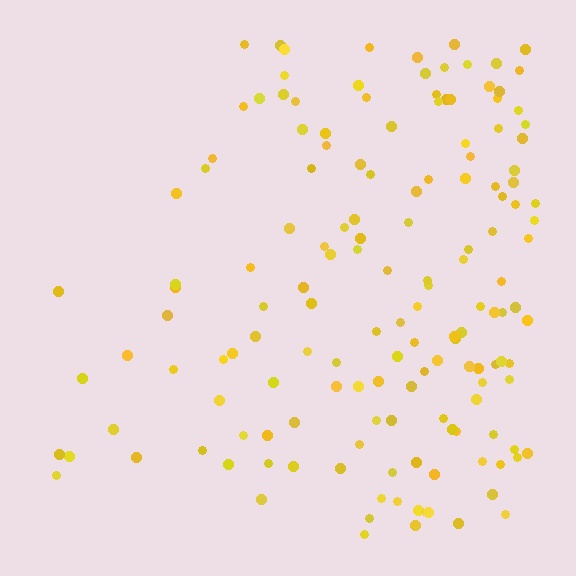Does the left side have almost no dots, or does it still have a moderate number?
Still a moderate number, just noticeably fewer than the right.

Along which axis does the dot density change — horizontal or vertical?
Horizontal.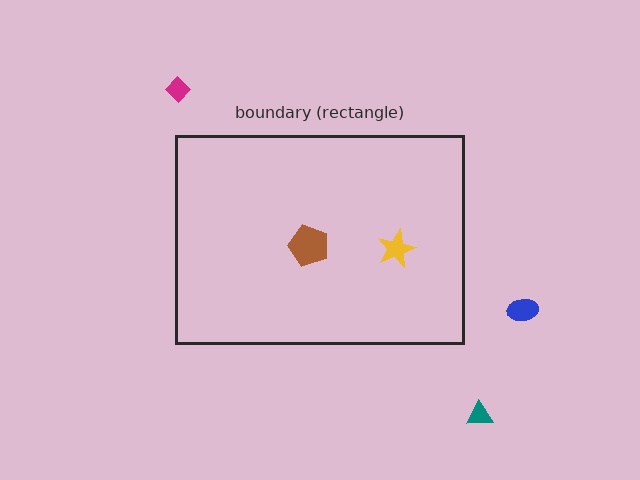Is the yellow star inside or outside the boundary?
Inside.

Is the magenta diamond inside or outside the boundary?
Outside.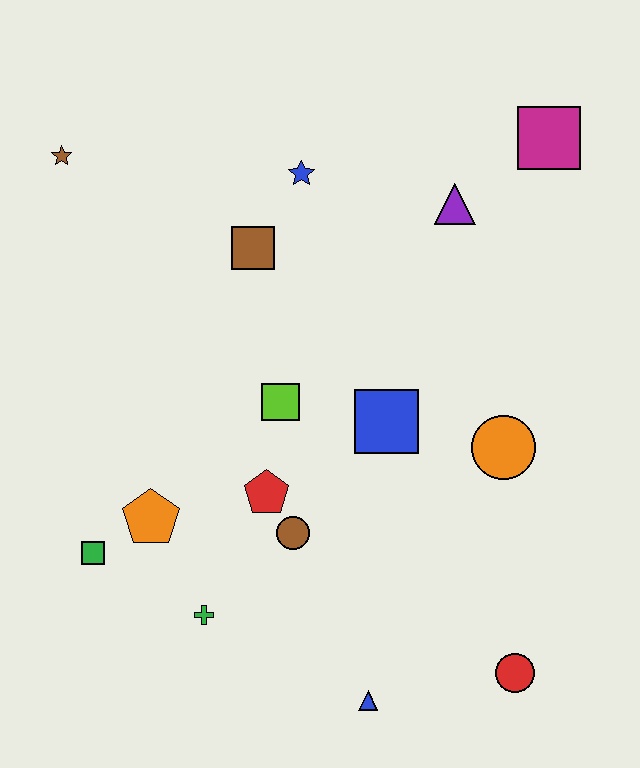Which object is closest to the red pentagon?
The brown circle is closest to the red pentagon.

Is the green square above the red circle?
Yes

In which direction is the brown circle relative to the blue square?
The brown circle is below the blue square.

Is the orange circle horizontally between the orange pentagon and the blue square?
No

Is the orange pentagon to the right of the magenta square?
No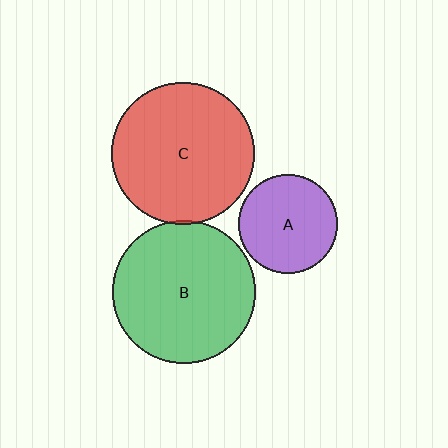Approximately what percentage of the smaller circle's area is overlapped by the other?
Approximately 5%.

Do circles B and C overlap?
Yes.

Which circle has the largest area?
Circle B (green).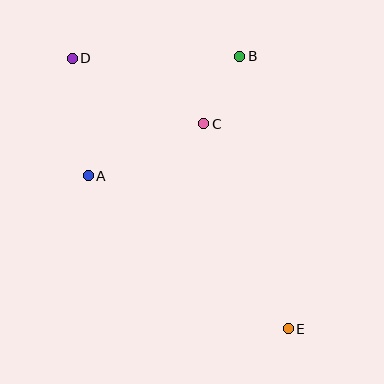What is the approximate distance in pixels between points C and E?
The distance between C and E is approximately 222 pixels.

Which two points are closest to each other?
Points B and C are closest to each other.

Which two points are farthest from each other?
Points D and E are farthest from each other.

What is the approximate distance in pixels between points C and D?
The distance between C and D is approximately 147 pixels.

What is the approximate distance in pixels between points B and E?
The distance between B and E is approximately 277 pixels.